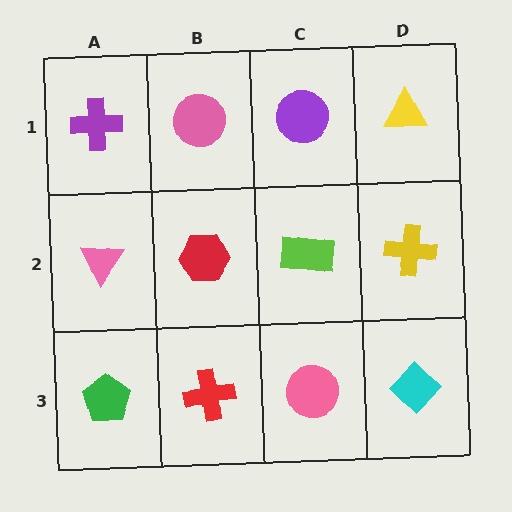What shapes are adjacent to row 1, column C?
A lime rectangle (row 2, column C), a pink circle (row 1, column B), a yellow triangle (row 1, column D).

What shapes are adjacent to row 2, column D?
A yellow triangle (row 1, column D), a cyan diamond (row 3, column D), a lime rectangle (row 2, column C).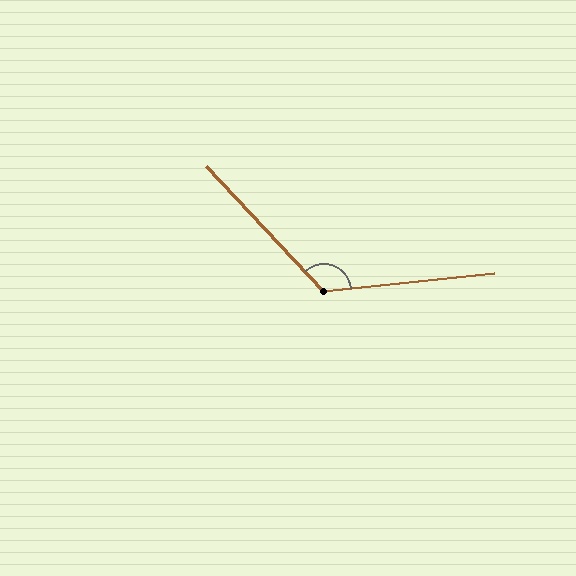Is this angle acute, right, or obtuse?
It is obtuse.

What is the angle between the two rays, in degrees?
Approximately 127 degrees.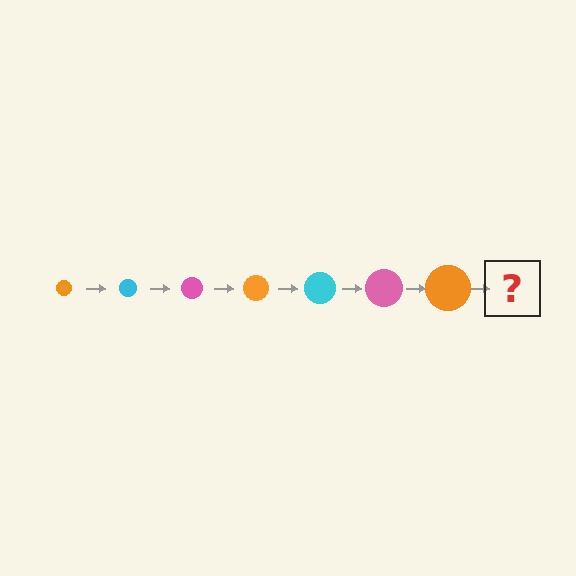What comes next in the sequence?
The next element should be a cyan circle, larger than the previous one.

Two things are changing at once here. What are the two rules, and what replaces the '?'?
The two rules are that the circle grows larger each step and the color cycles through orange, cyan, and pink. The '?' should be a cyan circle, larger than the previous one.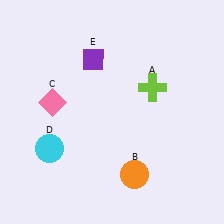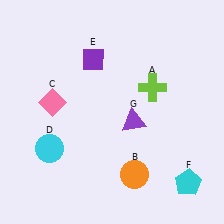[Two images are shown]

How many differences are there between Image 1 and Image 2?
There are 2 differences between the two images.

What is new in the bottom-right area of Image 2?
A cyan pentagon (F) was added in the bottom-right area of Image 2.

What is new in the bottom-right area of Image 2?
A purple triangle (G) was added in the bottom-right area of Image 2.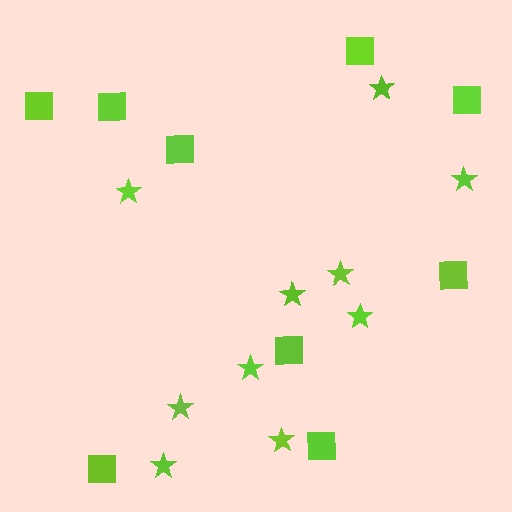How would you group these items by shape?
There are 2 groups: one group of stars (10) and one group of squares (9).